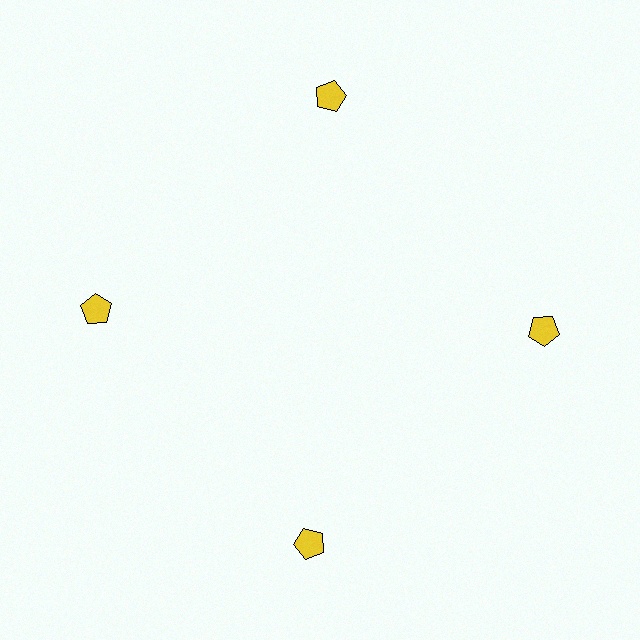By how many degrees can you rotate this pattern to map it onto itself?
The pattern maps onto itself every 90 degrees of rotation.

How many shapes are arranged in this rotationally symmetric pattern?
There are 4 shapes, arranged in 4 groups of 1.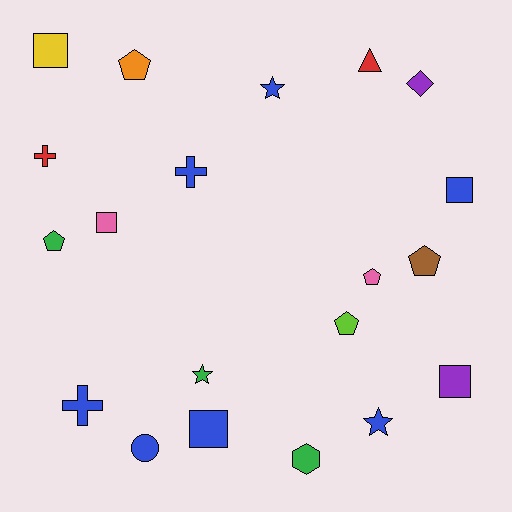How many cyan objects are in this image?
There are no cyan objects.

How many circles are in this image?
There is 1 circle.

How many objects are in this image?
There are 20 objects.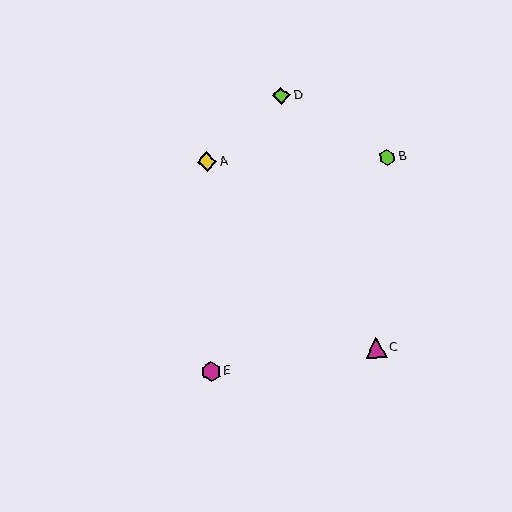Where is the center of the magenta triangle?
The center of the magenta triangle is at (376, 347).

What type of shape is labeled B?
Shape B is a lime hexagon.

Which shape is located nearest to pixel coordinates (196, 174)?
The yellow diamond (labeled A) at (207, 162) is nearest to that location.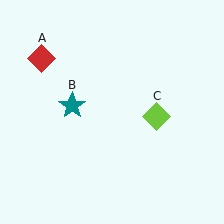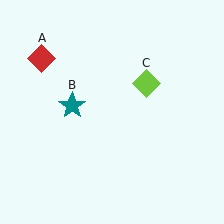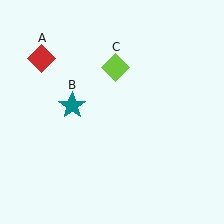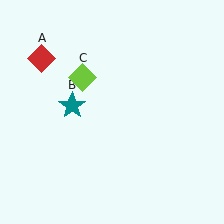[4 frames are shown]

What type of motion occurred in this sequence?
The lime diamond (object C) rotated counterclockwise around the center of the scene.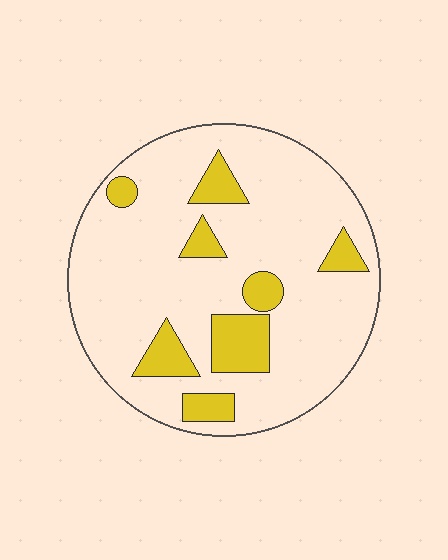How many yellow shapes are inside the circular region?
8.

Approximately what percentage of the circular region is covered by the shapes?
Approximately 15%.